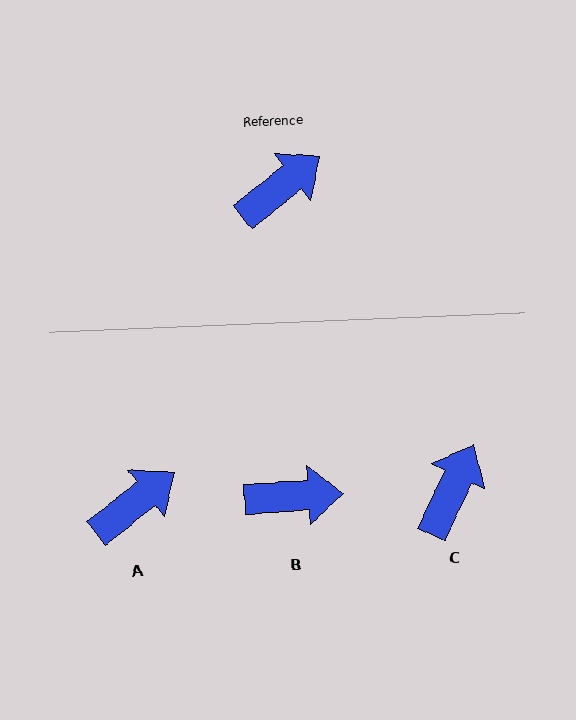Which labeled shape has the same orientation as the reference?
A.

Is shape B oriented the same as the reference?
No, it is off by about 35 degrees.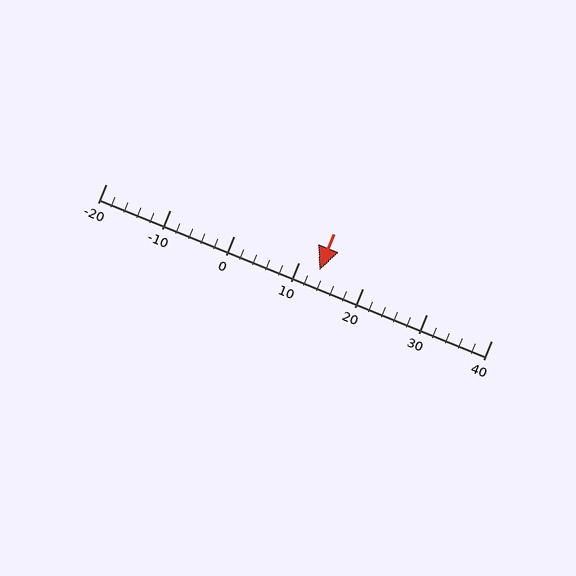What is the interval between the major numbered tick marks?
The major tick marks are spaced 10 units apart.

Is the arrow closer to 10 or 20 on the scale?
The arrow is closer to 10.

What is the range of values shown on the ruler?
The ruler shows values from -20 to 40.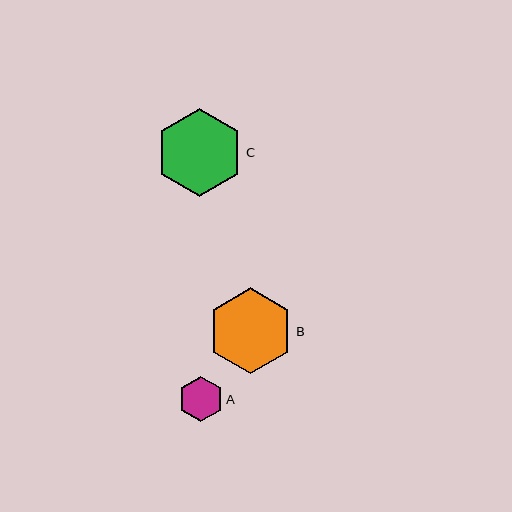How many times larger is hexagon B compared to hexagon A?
Hexagon B is approximately 1.9 times the size of hexagon A.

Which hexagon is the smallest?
Hexagon A is the smallest with a size of approximately 45 pixels.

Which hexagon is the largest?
Hexagon C is the largest with a size of approximately 88 pixels.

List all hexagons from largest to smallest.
From largest to smallest: C, B, A.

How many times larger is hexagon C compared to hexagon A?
Hexagon C is approximately 1.9 times the size of hexagon A.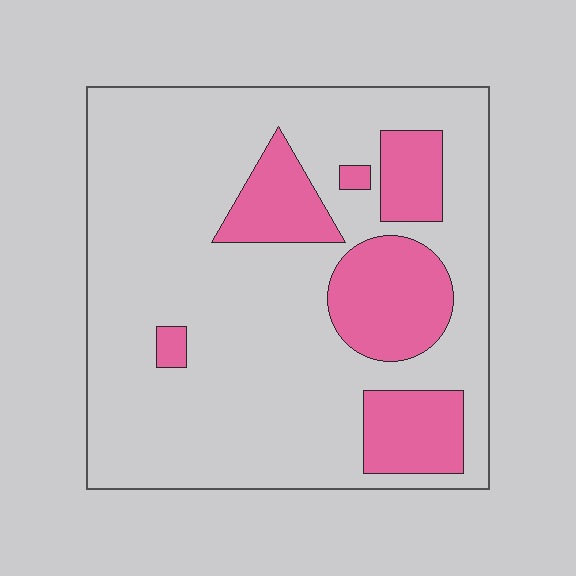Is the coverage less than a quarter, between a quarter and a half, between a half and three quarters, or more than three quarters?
Less than a quarter.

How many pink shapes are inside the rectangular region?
6.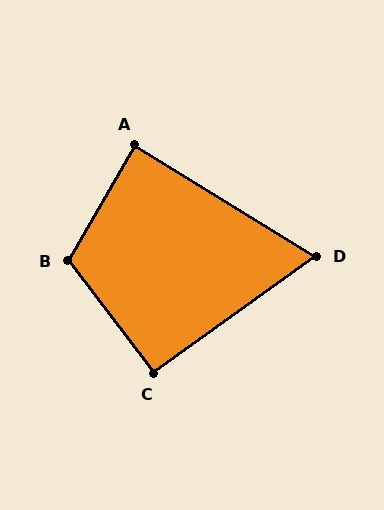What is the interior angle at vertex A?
Approximately 88 degrees (approximately right).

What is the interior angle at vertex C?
Approximately 92 degrees (approximately right).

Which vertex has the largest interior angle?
B, at approximately 113 degrees.